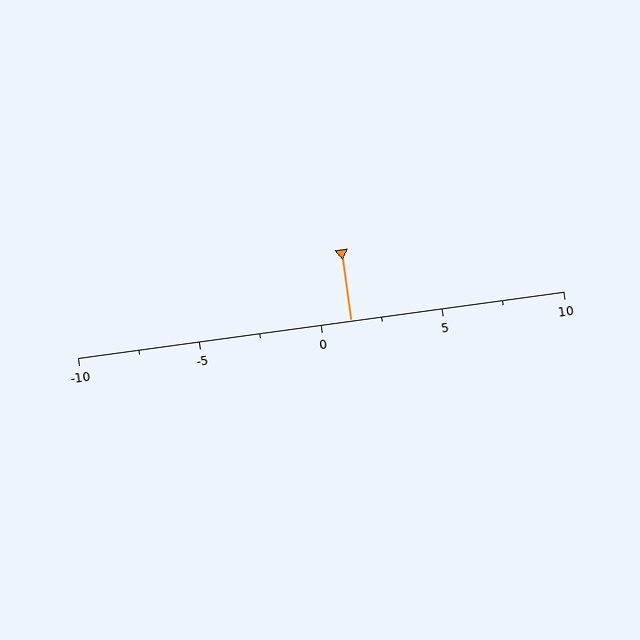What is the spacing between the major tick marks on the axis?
The major ticks are spaced 5 apart.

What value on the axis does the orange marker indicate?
The marker indicates approximately 1.2.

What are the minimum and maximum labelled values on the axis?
The axis runs from -10 to 10.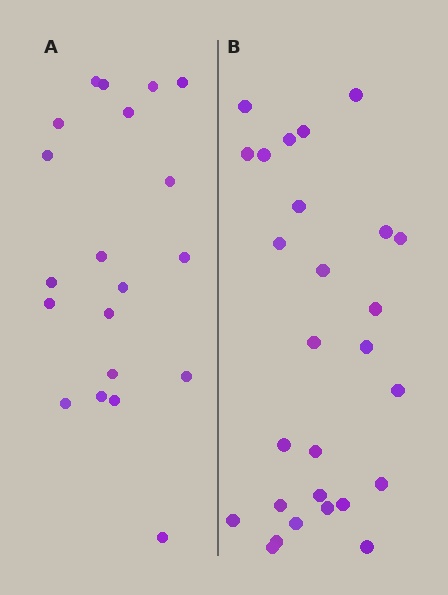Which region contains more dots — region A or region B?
Region B (the right region) has more dots.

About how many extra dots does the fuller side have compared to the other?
Region B has roughly 8 or so more dots than region A.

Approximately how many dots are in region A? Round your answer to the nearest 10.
About 20 dots.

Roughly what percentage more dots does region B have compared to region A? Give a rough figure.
About 35% more.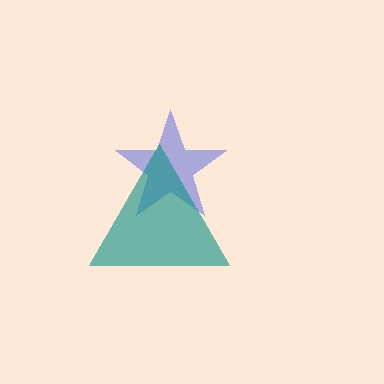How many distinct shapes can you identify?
There are 2 distinct shapes: a blue star, a teal triangle.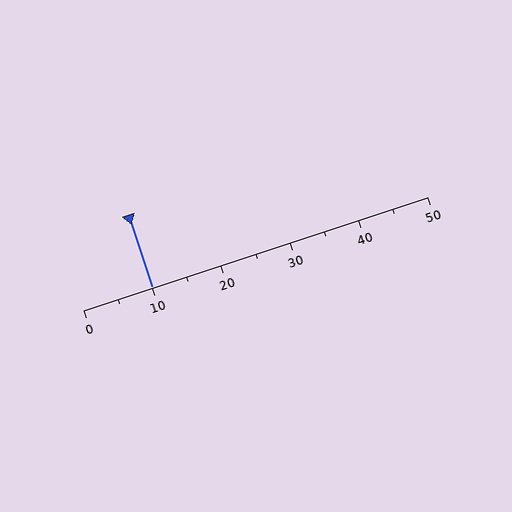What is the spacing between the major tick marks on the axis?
The major ticks are spaced 10 apart.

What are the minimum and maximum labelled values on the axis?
The axis runs from 0 to 50.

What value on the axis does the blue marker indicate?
The marker indicates approximately 10.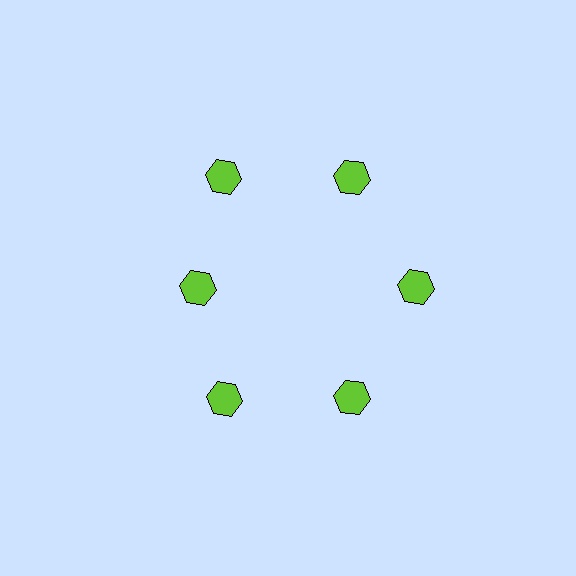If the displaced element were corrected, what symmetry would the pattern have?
It would have 6-fold rotational symmetry — the pattern would map onto itself every 60 degrees.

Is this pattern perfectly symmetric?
No. The 6 lime hexagons are arranged in a ring, but one element near the 9 o'clock position is pulled inward toward the center, breaking the 6-fold rotational symmetry.